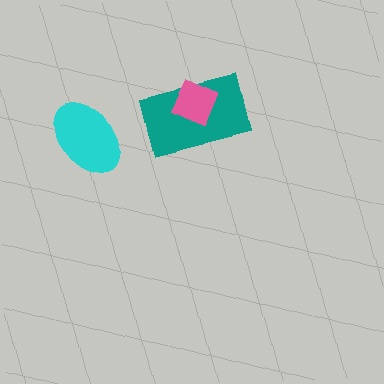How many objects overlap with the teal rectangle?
1 object overlaps with the teal rectangle.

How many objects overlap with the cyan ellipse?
0 objects overlap with the cyan ellipse.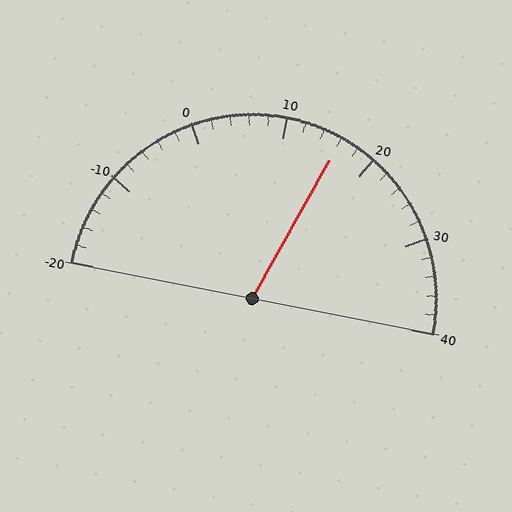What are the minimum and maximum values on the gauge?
The gauge ranges from -20 to 40.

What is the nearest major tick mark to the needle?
The nearest major tick mark is 20.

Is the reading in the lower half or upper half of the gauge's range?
The reading is in the upper half of the range (-20 to 40).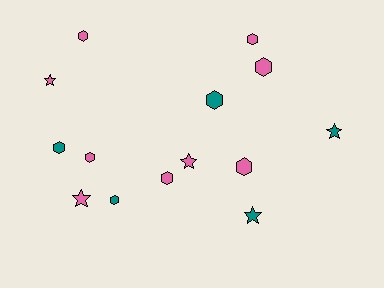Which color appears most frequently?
Pink, with 9 objects.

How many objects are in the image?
There are 14 objects.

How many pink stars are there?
There are 3 pink stars.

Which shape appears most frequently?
Hexagon, with 9 objects.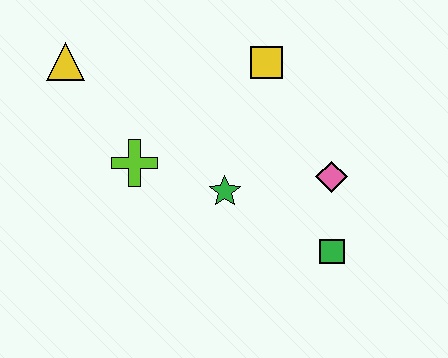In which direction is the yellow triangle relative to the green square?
The yellow triangle is to the left of the green square.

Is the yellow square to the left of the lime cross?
No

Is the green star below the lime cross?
Yes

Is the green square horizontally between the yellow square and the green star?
No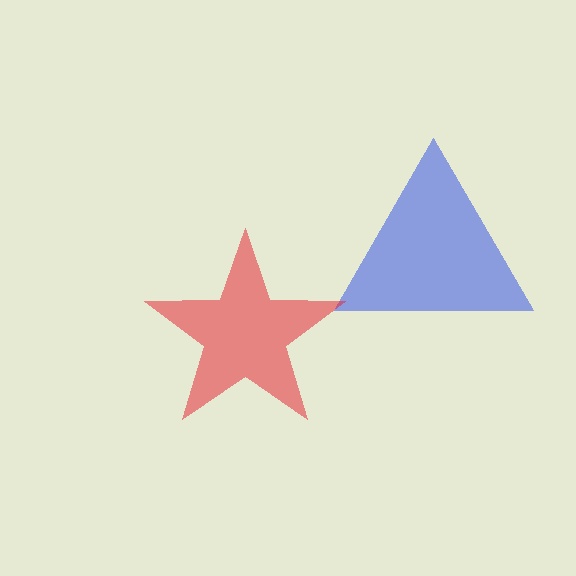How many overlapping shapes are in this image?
There are 2 overlapping shapes in the image.